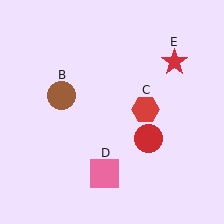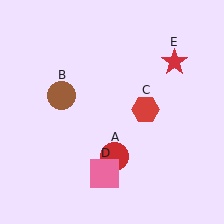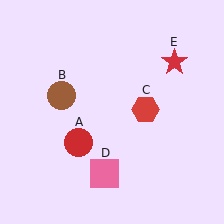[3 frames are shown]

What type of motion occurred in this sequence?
The red circle (object A) rotated clockwise around the center of the scene.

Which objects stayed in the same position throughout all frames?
Brown circle (object B) and red hexagon (object C) and pink square (object D) and red star (object E) remained stationary.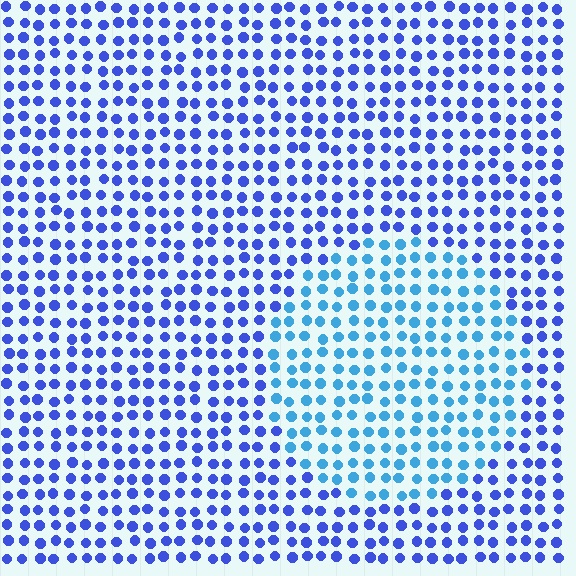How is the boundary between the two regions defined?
The boundary is defined purely by a slight shift in hue (about 33 degrees). Spacing, size, and orientation are identical on both sides.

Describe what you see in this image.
The image is filled with small blue elements in a uniform arrangement. A circle-shaped region is visible where the elements are tinted to a slightly different hue, forming a subtle color boundary.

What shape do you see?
I see a circle.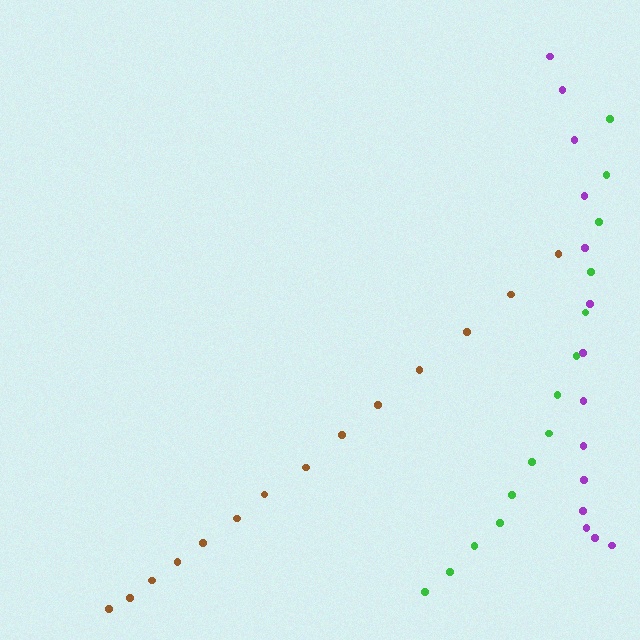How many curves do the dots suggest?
There are 3 distinct paths.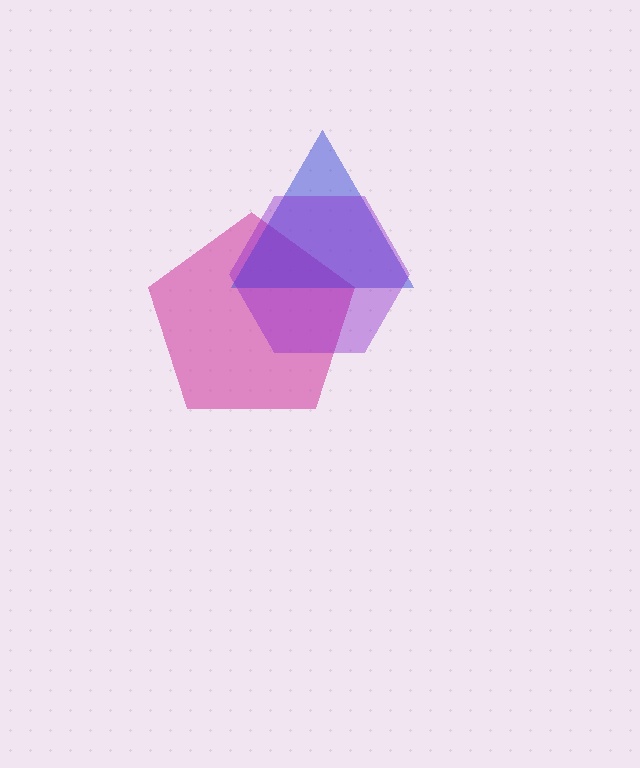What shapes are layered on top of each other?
The layered shapes are: a magenta pentagon, a blue triangle, a purple hexagon.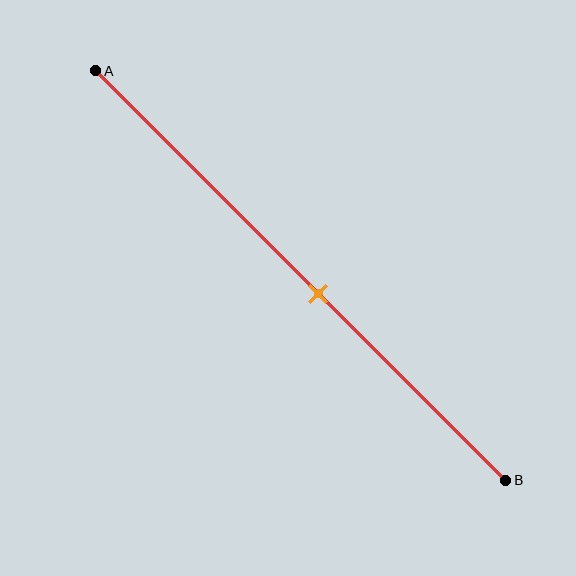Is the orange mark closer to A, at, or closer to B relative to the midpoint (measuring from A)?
The orange mark is closer to point B than the midpoint of segment AB.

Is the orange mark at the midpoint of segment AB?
No, the mark is at about 55% from A, not at the 50% midpoint.